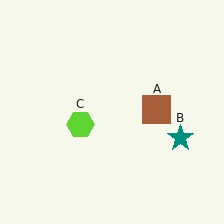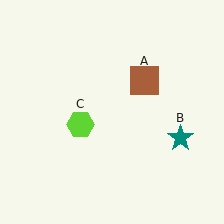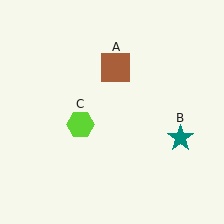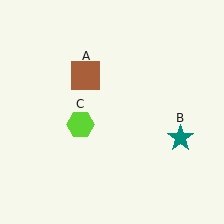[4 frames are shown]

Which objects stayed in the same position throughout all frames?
Teal star (object B) and lime hexagon (object C) remained stationary.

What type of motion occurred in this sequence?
The brown square (object A) rotated counterclockwise around the center of the scene.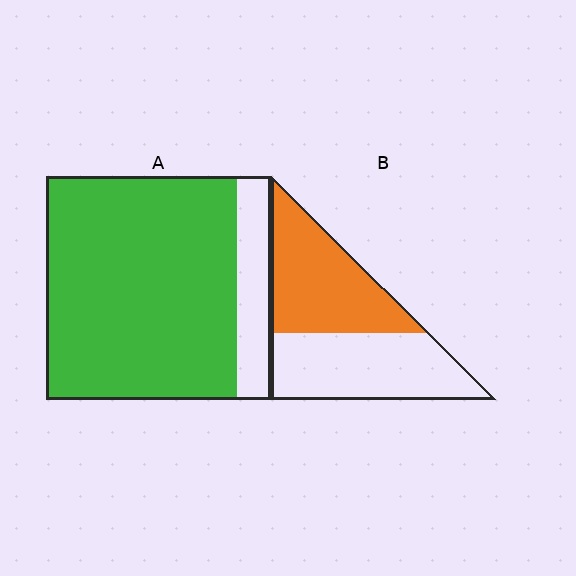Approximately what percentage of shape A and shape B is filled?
A is approximately 85% and B is approximately 50%.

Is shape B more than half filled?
Roughly half.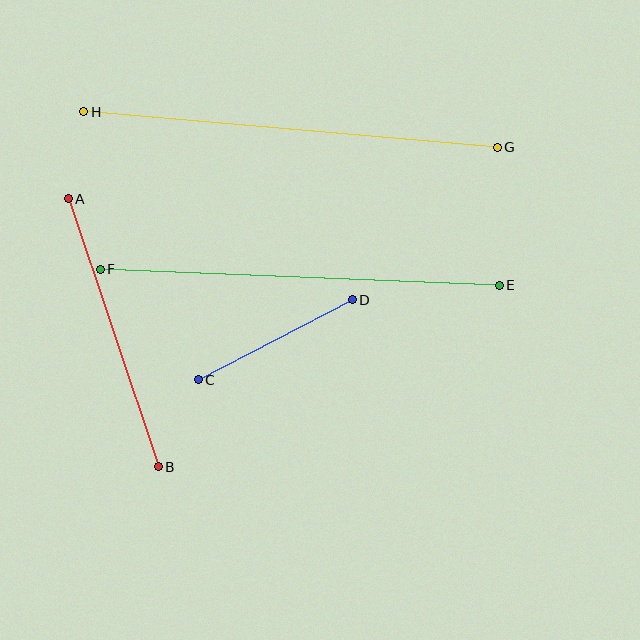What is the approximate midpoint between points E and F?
The midpoint is at approximately (300, 277) pixels.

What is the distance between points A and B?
The distance is approximately 283 pixels.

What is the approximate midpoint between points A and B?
The midpoint is at approximately (113, 333) pixels.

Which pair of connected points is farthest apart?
Points G and H are farthest apart.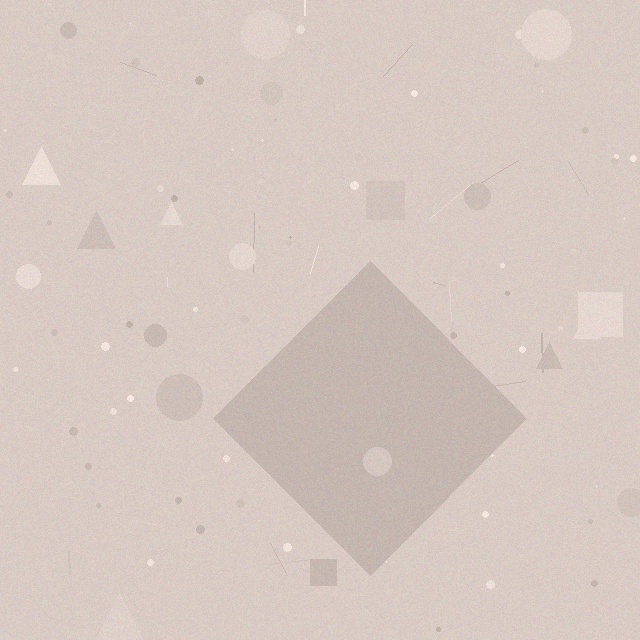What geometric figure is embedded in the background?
A diamond is embedded in the background.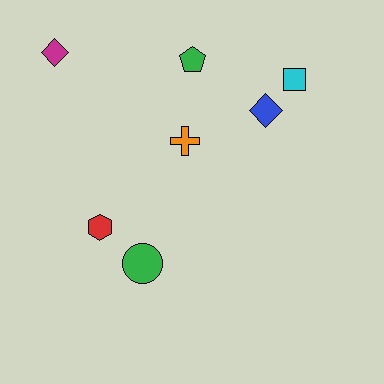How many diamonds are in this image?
There are 2 diamonds.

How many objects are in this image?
There are 7 objects.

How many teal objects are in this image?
There are no teal objects.